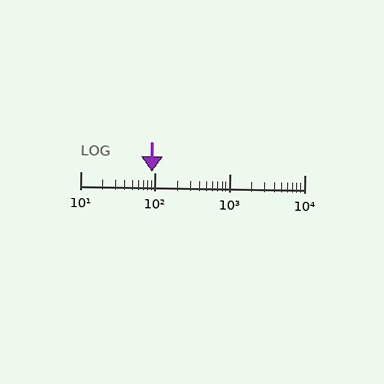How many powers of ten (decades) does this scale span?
The scale spans 3 decades, from 10 to 10000.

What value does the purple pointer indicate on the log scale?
The pointer indicates approximately 90.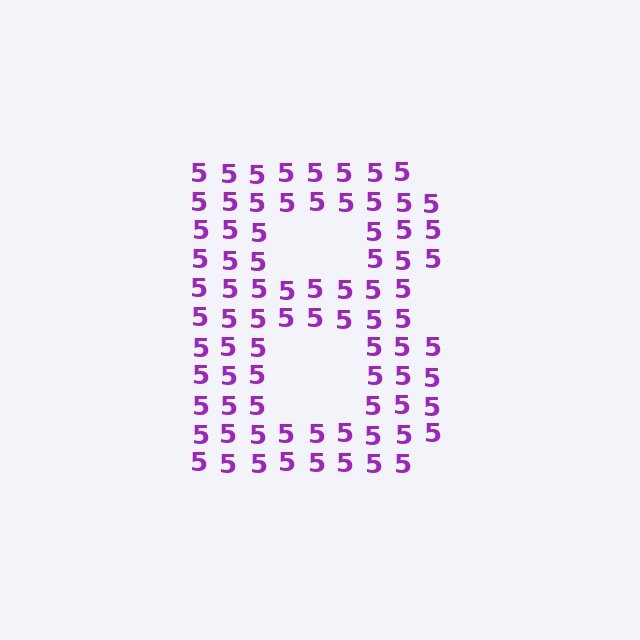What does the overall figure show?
The overall figure shows the letter B.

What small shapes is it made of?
It is made of small digit 5's.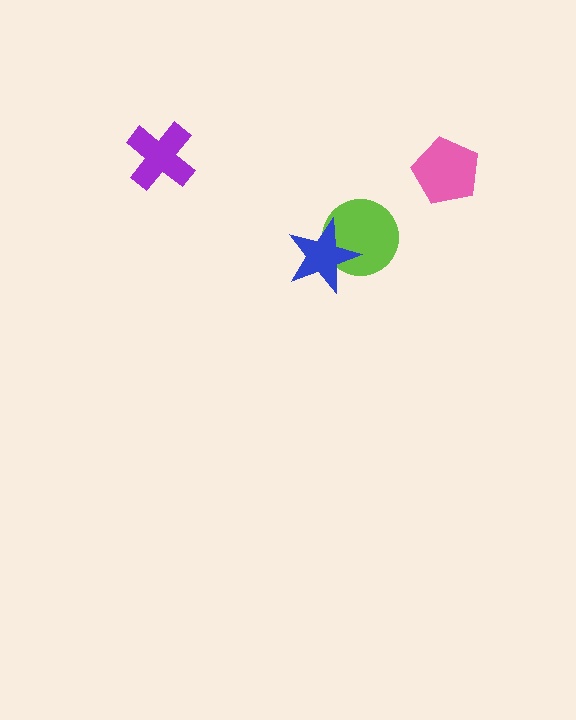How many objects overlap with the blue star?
1 object overlaps with the blue star.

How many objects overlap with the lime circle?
1 object overlaps with the lime circle.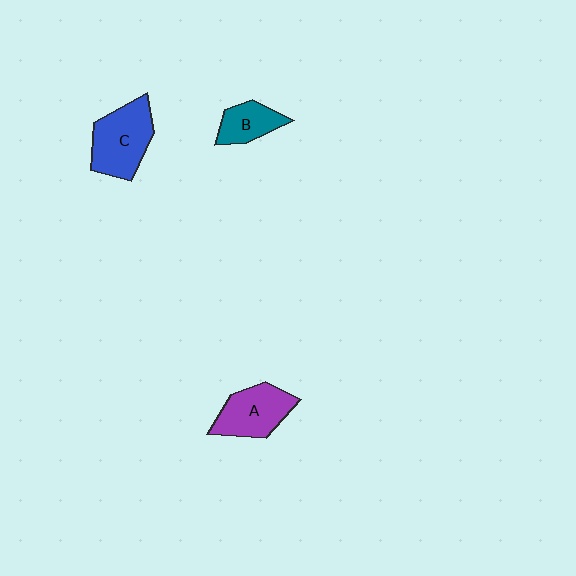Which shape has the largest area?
Shape C (blue).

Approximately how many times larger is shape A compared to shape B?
Approximately 1.5 times.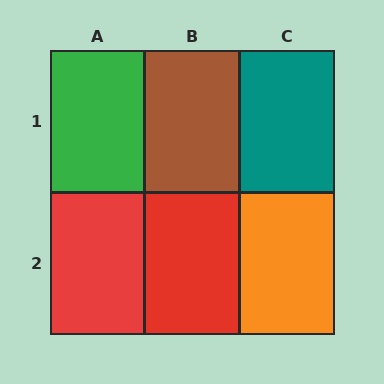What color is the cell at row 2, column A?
Red.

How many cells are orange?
1 cell is orange.